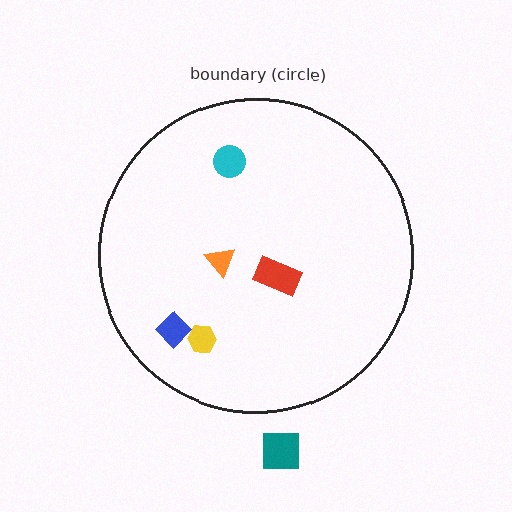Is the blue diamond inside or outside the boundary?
Inside.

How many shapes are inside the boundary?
5 inside, 1 outside.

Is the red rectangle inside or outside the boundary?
Inside.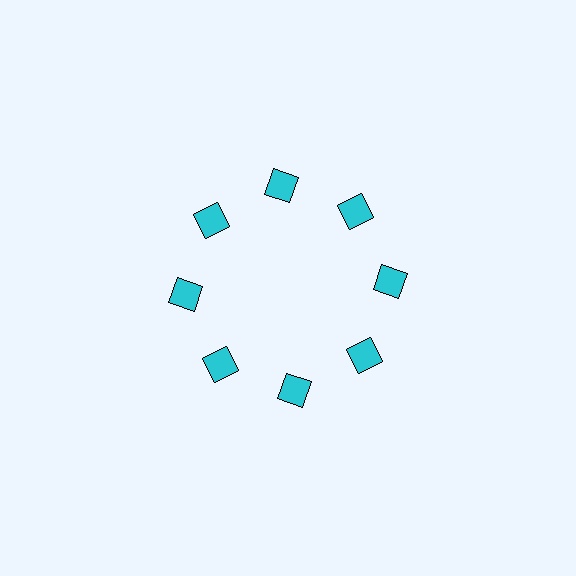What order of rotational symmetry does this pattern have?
This pattern has 8-fold rotational symmetry.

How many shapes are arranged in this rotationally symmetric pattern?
There are 8 shapes, arranged in 8 groups of 1.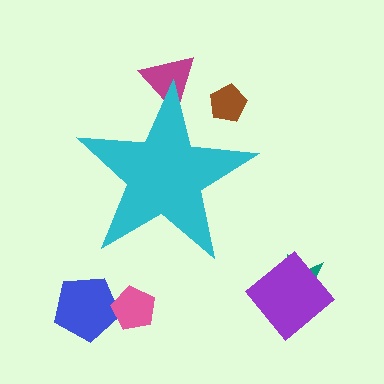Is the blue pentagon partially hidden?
No, the blue pentagon is fully visible.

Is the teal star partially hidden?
No, the teal star is fully visible.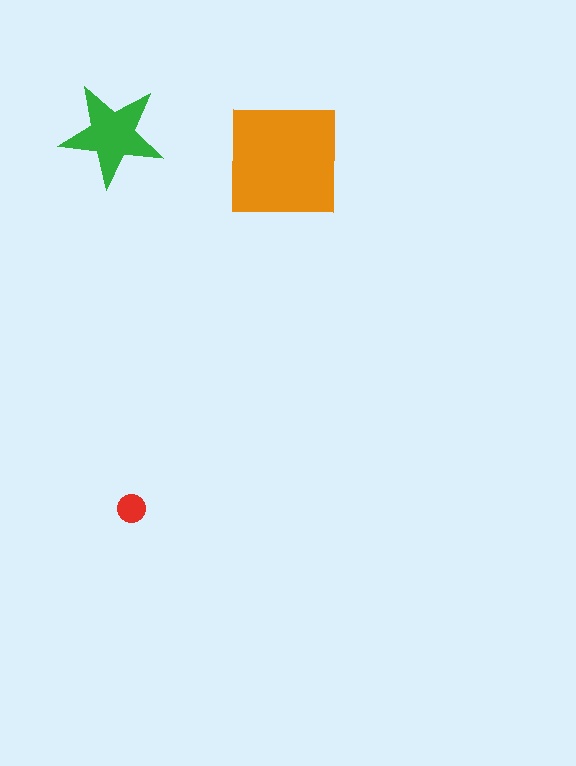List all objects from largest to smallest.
The orange square, the green star, the red circle.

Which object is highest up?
The green star is topmost.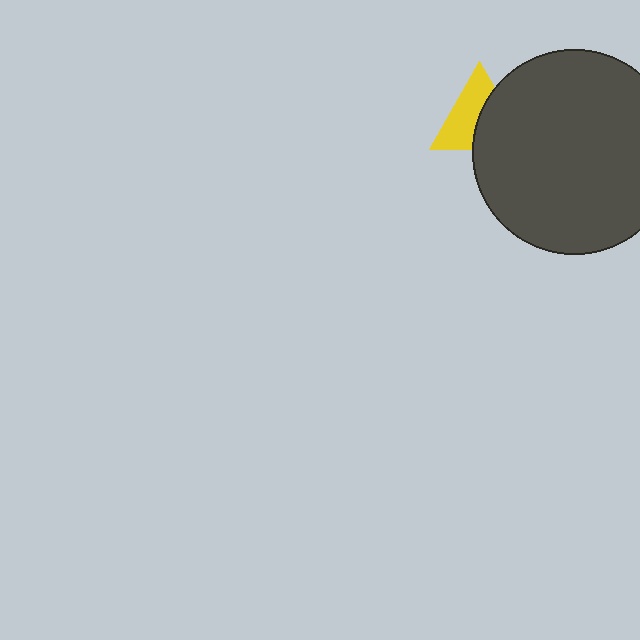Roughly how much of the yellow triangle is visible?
About half of it is visible (roughly 54%).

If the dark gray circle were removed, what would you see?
You would see the complete yellow triangle.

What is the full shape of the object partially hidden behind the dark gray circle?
The partially hidden object is a yellow triangle.